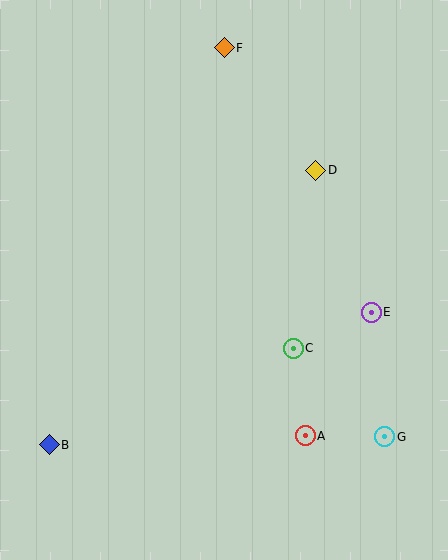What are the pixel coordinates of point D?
Point D is at (316, 170).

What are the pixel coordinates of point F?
Point F is at (224, 48).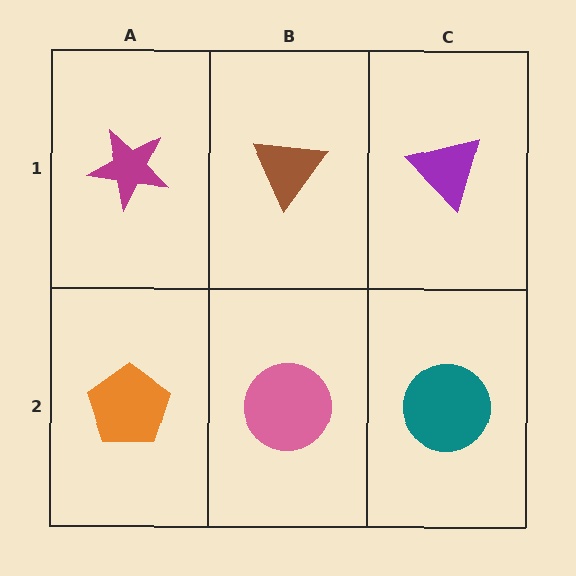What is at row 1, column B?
A brown triangle.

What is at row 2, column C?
A teal circle.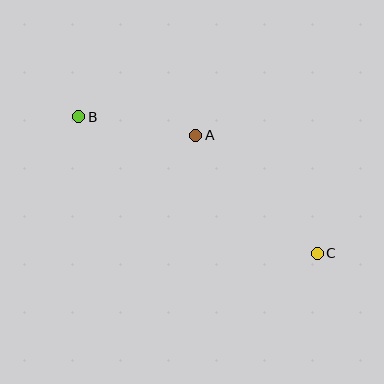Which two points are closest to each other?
Points A and B are closest to each other.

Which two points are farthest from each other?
Points B and C are farthest from each other.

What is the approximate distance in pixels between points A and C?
The distance between A and C is approximately 170 pixels.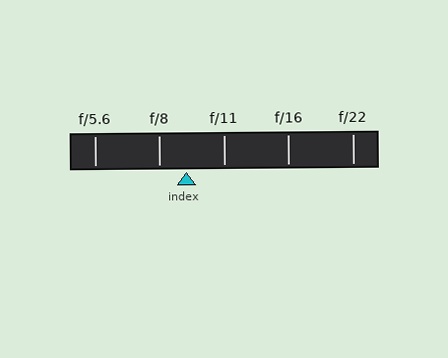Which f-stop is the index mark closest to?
The index mark is closest to f/8.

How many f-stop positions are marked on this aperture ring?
There are 5 f-stop positions marked.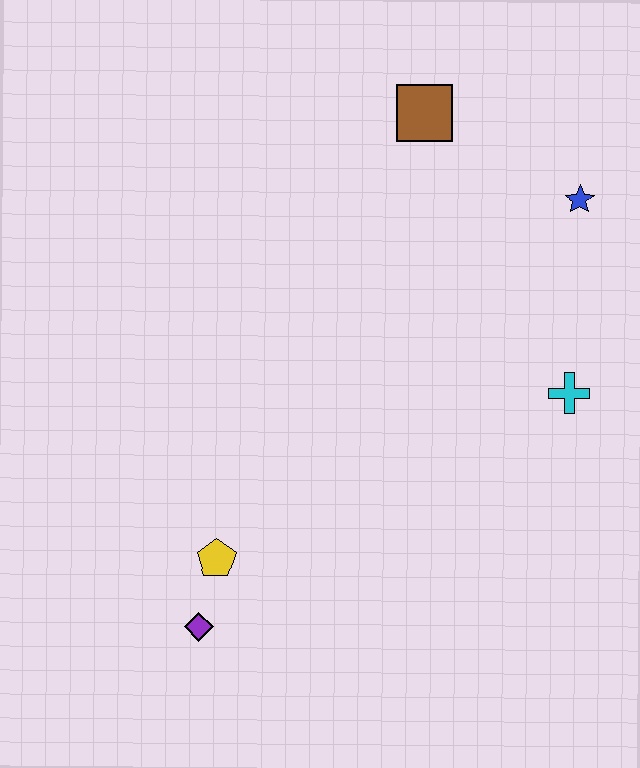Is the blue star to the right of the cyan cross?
Yes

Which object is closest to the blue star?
The brown square is closest to the blue star.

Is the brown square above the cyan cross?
Yes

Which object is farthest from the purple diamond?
The blue star is farthest from the purple diamond.